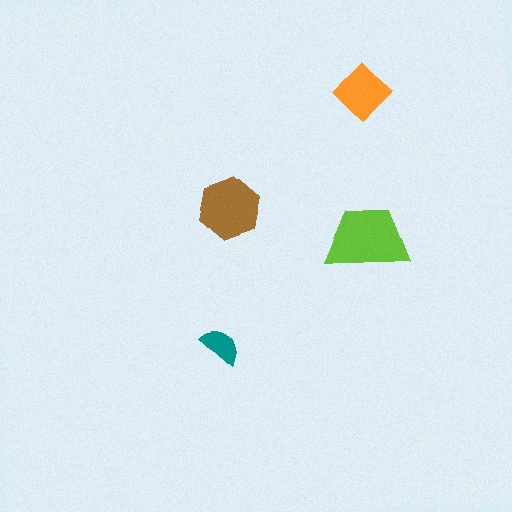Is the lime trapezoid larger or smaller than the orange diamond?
Larger.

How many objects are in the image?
There are 4 objects in the image.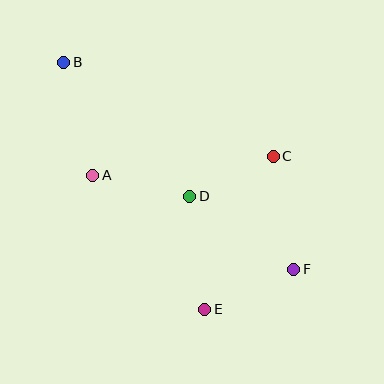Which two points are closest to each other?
Points C and D are closest to each other.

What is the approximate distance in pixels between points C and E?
The distance between C and E is approximately 167 pixels.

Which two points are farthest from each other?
Points B and F are farthest from each other.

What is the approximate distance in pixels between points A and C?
The distance between A and C is approximately 182 pixels.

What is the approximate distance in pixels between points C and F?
The distance between C and F is approximately 114 pixels.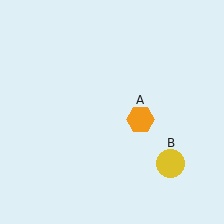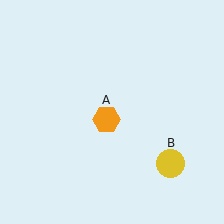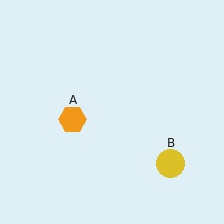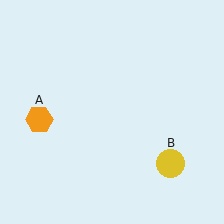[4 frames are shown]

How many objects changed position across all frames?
1 object changed position: orange hexagon (object A).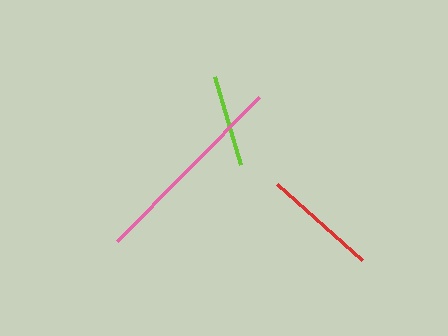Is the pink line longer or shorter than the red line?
The pink line is longer than the red line.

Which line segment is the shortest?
The lime line is the shortest at approximately 91 pixels.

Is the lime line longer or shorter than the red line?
The red line is longer than the lime line.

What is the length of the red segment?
The red segment is approximately 115 pixels long.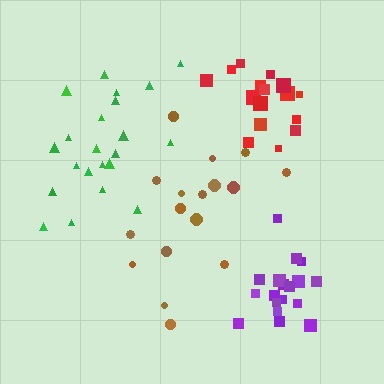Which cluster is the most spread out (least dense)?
Brown.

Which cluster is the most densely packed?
Purple.